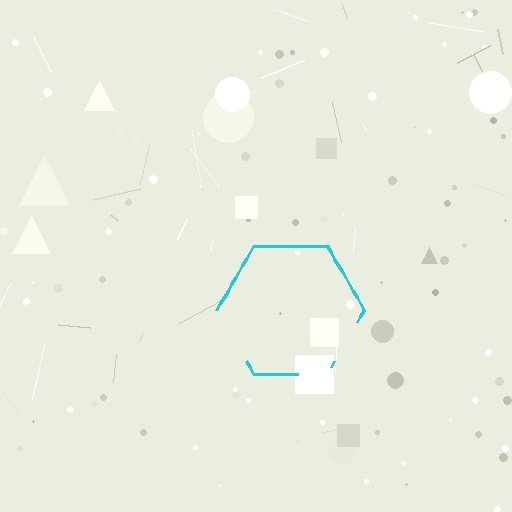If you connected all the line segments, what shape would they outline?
They would outline a hexagon.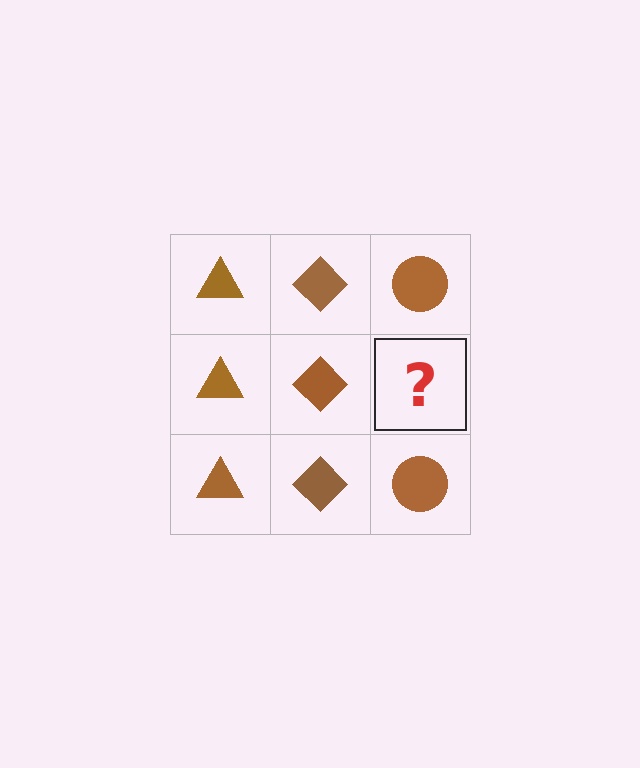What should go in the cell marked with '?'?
The missing cell should contain a brown circle.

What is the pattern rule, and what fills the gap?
The rule is that each column has a consistent shape. The gap should be filled with a brown circle.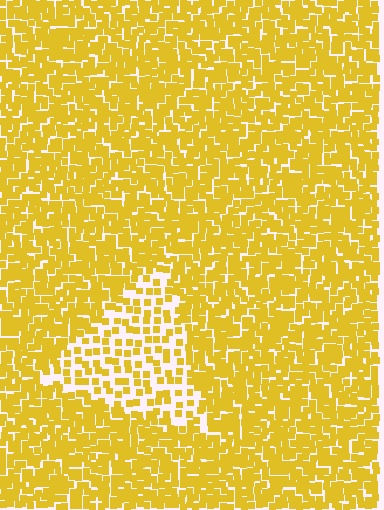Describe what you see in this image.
The image contains small yellow elements arranged at two different densities. A triangle-shaped region is visible where the elements are less densely packed than the surrounding area.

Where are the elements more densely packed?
The elements are more densely packed outside the triangle boundary.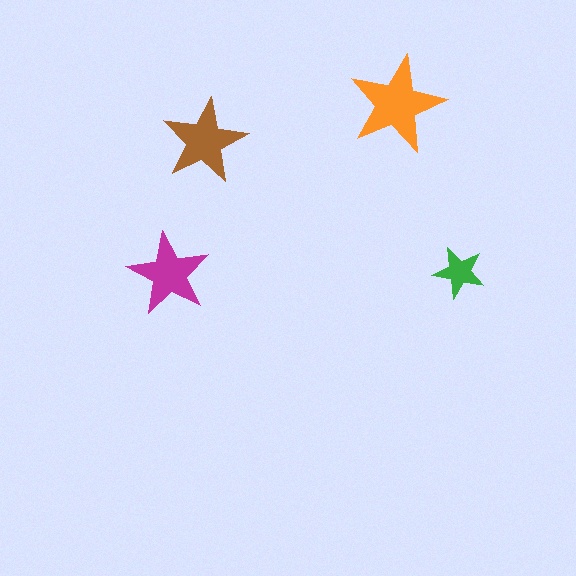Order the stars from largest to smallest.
the orange one, the brown one, the magenta one, the green one.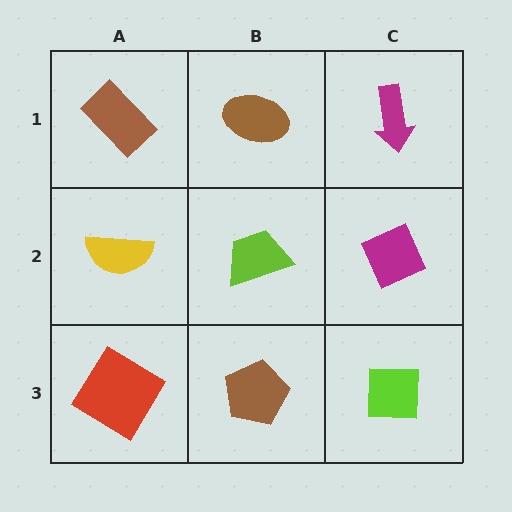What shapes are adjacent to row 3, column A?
A yellow semicircle (row 2, column A), a brown pentagon (row 3, column B).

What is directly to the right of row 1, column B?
A magenta arrow.